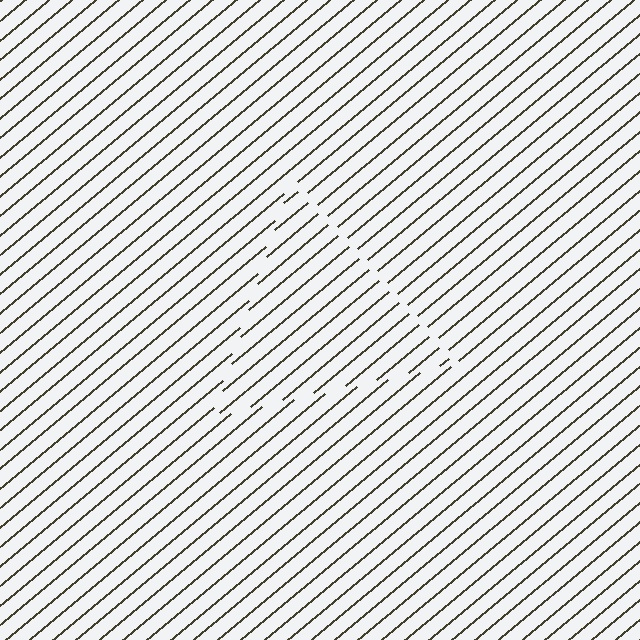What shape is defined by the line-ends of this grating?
An illusory triangle. The interior of the shape contains the same grating, shifted by half a period — the contour is defined by the phase discontinuity where line-ends from the inner and outer gratings abut.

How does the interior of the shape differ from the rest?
The interior of the shape contains the same grating, shifted by half a period — the contour is defined by the phase discontinuity where line-ends from the inner and outer gratings abut.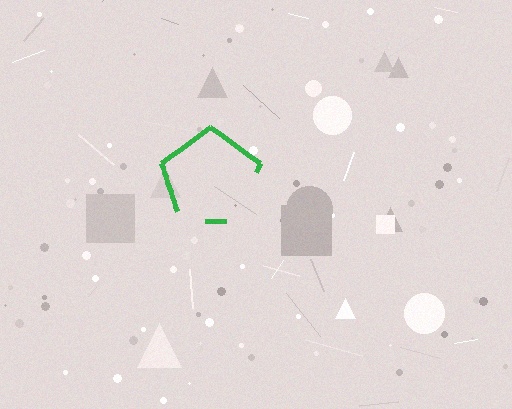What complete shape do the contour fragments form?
The contour fragments form a pentagon.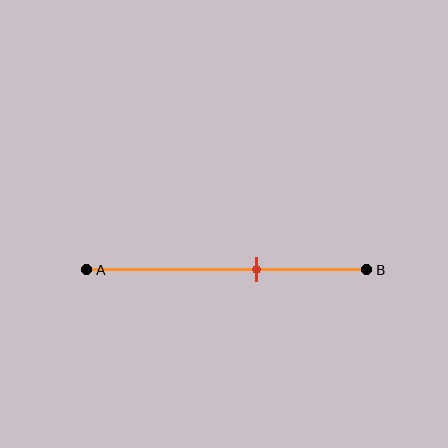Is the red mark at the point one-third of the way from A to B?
No, the mark is at about 60% from A, not at the 33% one-third point.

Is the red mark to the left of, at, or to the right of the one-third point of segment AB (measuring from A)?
The red mark is to the right of the one-third point of segment AB.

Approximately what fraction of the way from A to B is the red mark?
The red mark is approximately 60% of the way from A to B.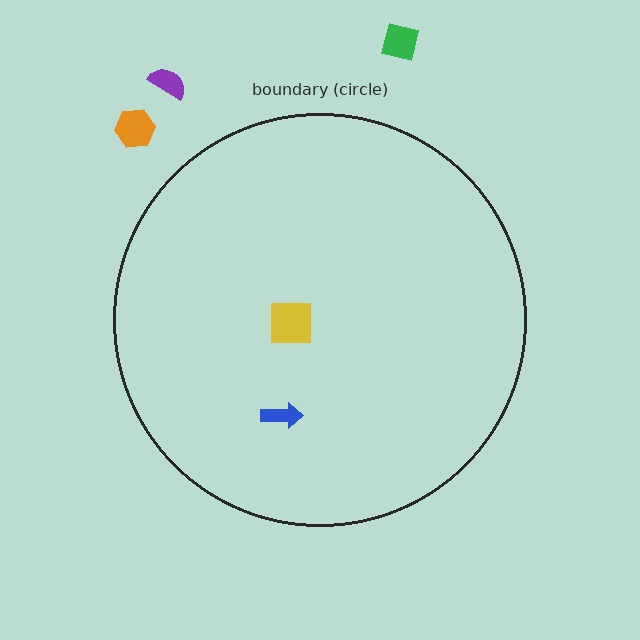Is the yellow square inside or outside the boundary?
Inside.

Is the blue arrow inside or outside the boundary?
Inside.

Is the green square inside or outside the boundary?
Outside.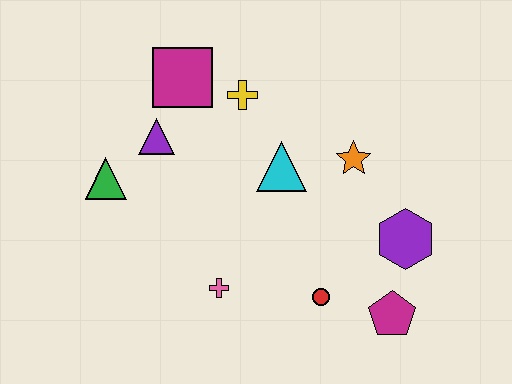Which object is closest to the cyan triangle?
The orange star is closest to the cyan triangle.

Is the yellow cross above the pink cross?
Yes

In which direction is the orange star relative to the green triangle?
The orange star is to the right of the green triangle.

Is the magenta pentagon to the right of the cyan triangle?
Yes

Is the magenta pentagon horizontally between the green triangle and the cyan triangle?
No